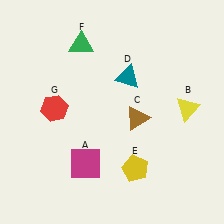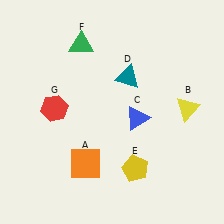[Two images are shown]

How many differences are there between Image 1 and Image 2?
There are 2 differences between the two images.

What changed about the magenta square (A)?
In Image 1, A is magenta. In Image 2, it changed to orange.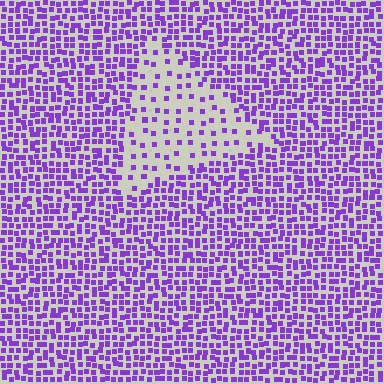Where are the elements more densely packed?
The elements are more densely packed outside the triangle boundary.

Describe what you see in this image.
The image contains small purple elements arranged at two different densities. A triangle-shaped region is visible where the elements are less densely packed than the surrounding area.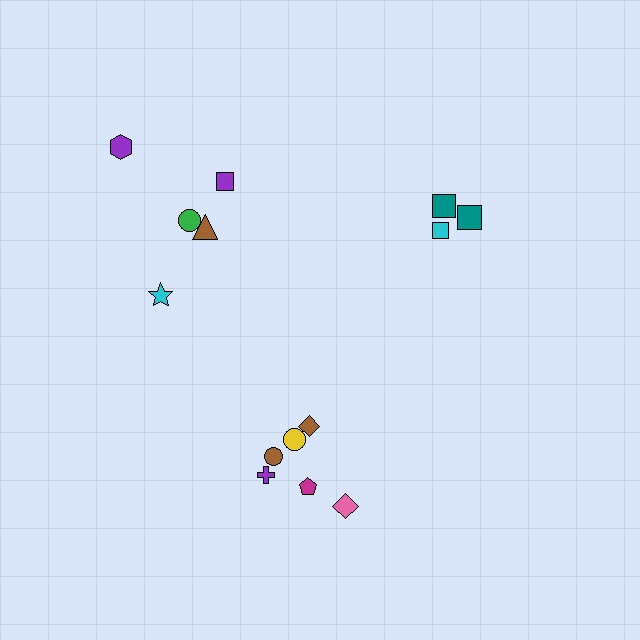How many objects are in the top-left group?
There are 5 objects.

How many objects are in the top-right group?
There are 3 objects.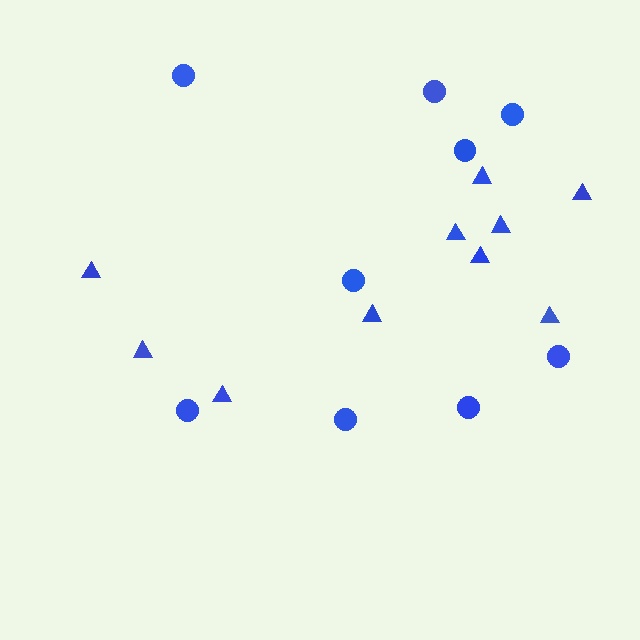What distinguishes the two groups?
There are 2 groups: one group of triangles (10) and one group of circles (9).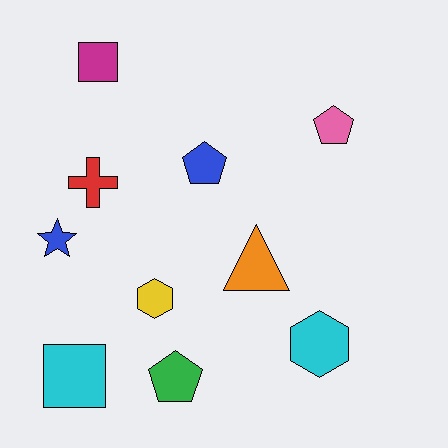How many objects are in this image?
There are 10 objects.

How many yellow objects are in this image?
There is 1 yellow object.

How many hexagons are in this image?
There are 2 hexagons.